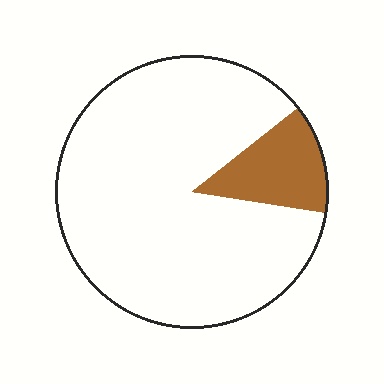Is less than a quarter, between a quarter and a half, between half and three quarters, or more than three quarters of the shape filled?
Less than a quarter.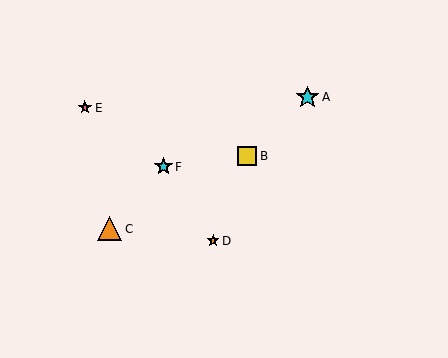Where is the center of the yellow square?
The center of the yellow square is at (247, 156).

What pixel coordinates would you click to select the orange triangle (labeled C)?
Click at (110, 229) to select the orange triangle C.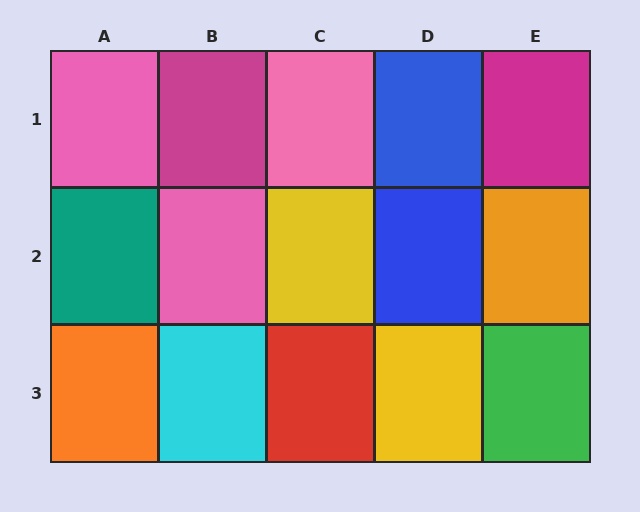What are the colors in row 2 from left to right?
Teal, pink, yellow, blue, orange.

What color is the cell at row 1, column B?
Magenta.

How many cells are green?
1 cell is green.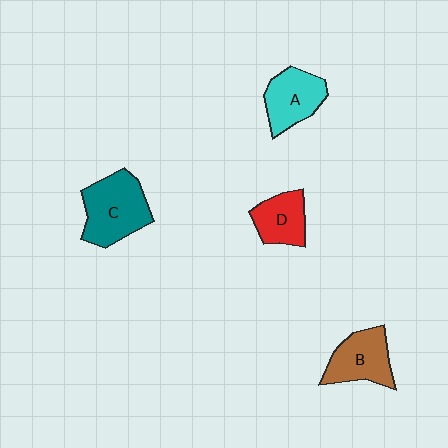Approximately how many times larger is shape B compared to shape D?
Approximately 1.2 times.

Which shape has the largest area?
Shape C (teal).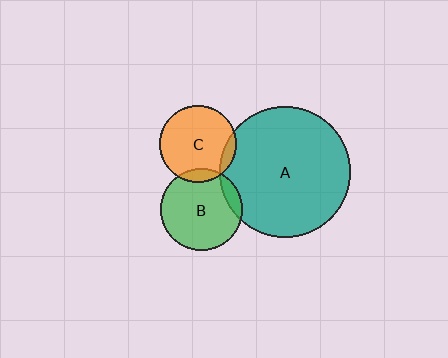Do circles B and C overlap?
Yes.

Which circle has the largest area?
Circle A (teal).